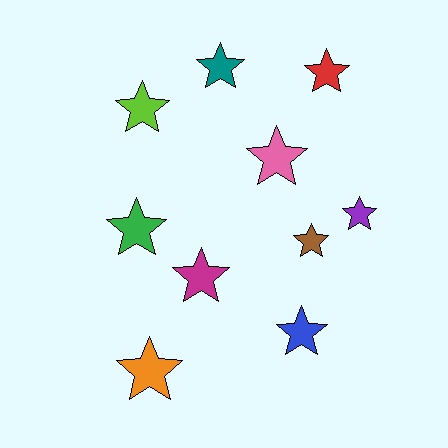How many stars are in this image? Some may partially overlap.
There are 10 stars.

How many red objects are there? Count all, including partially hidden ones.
There is 1 red object.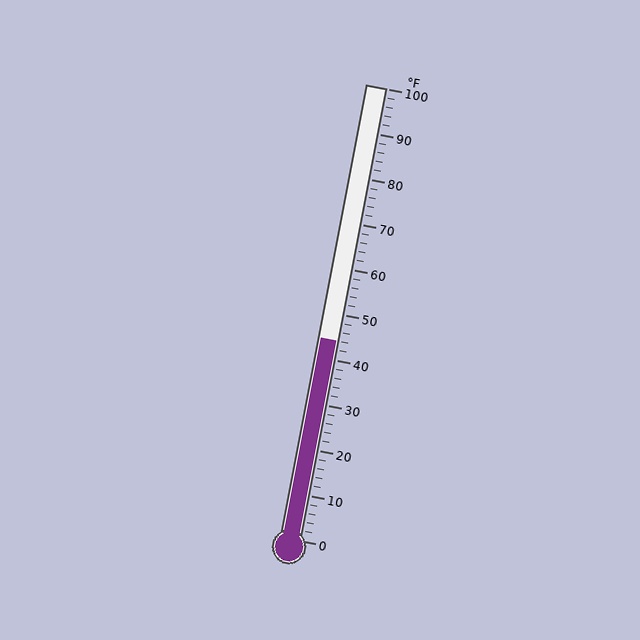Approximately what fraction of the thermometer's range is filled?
The thermometer is filled to approximately 45% of its range.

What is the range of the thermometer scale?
The thermometer scale ranges from 0°F to 100°F.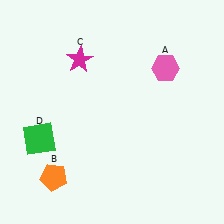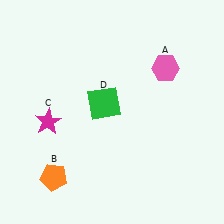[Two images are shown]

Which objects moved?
The objects that moved are: the magenta star (C), the green square (D).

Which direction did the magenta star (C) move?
The magenta star (C) moved down.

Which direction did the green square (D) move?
The green square (D) moved right.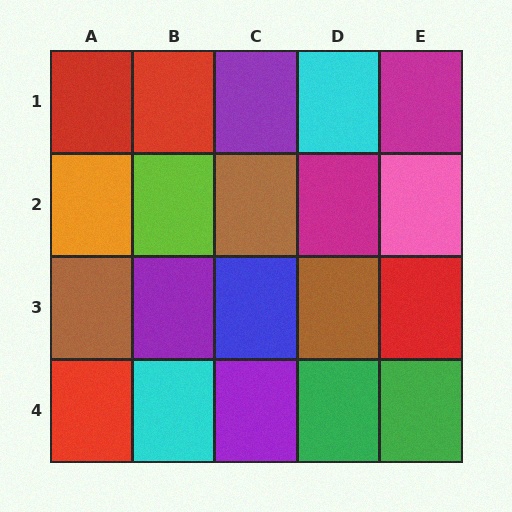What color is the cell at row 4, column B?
Cyan.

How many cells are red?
4 cells are red.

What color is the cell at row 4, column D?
Green.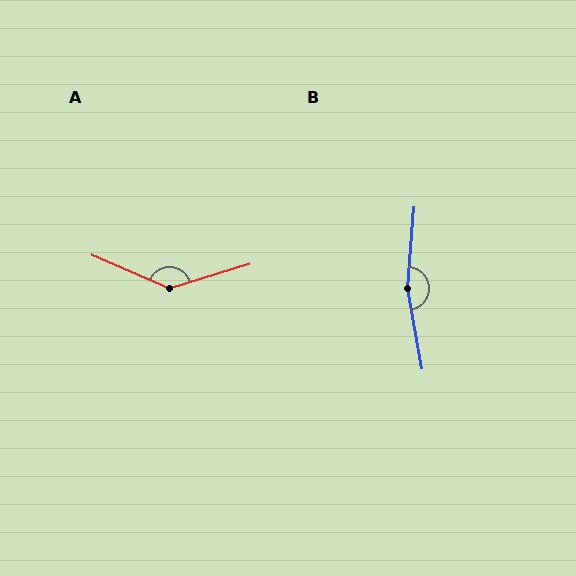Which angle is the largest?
B, at approximately 166 degrees.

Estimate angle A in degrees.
Approximately 139 degrees.